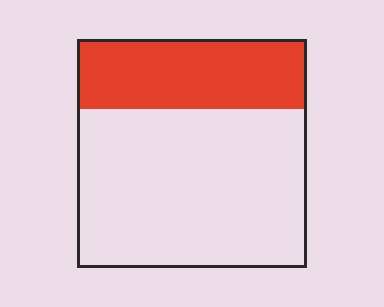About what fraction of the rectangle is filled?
About one third (1/3).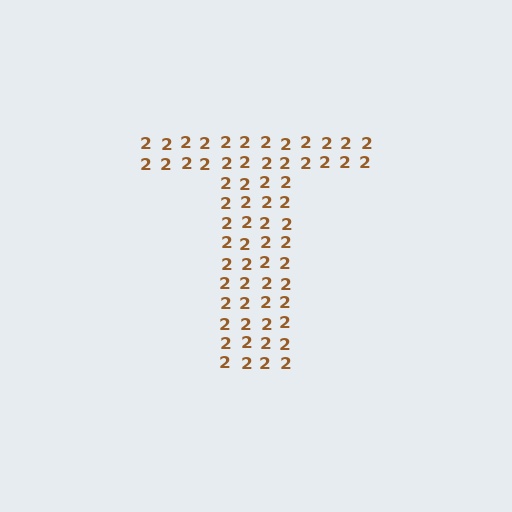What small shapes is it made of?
It is made of small digit 2's.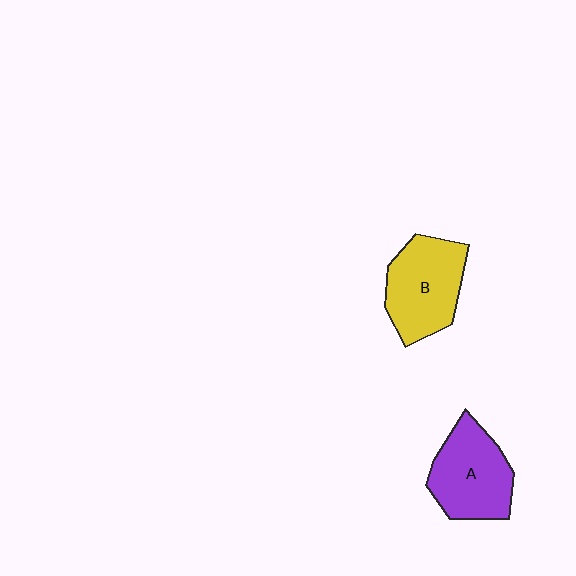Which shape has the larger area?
Shape B (yellow).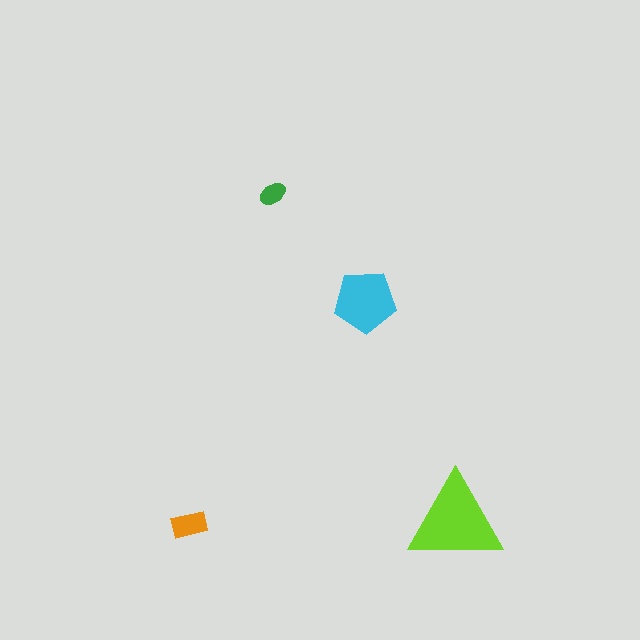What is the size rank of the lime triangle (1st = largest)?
1st.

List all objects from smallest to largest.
The green ellipse, the orange rectangle, the cyan pentagon, the lime triangle.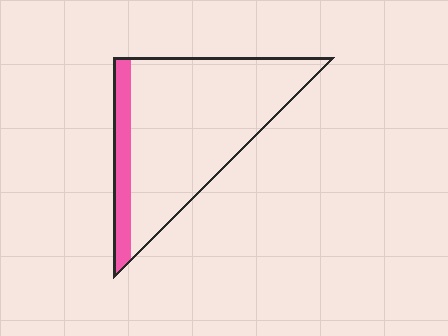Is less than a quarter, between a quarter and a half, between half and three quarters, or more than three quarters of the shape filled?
Less than a quarter.